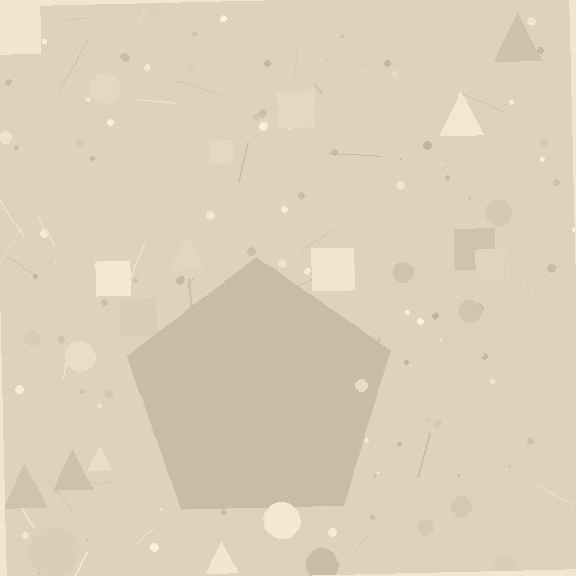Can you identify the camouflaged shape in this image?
The camouflaged shape is a pentagon.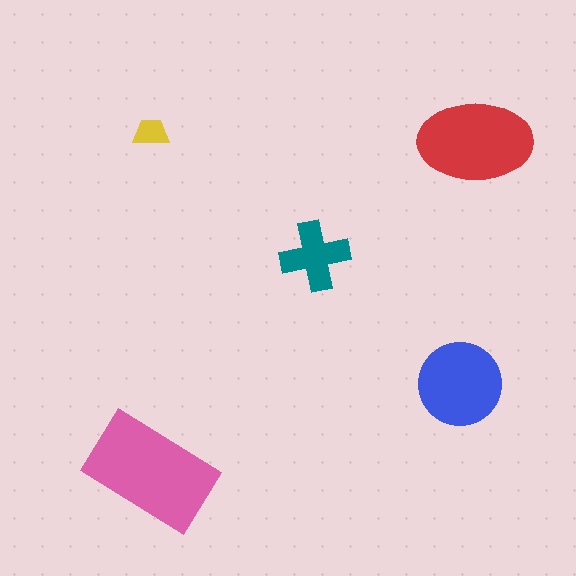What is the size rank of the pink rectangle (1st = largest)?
1st.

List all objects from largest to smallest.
The pink rectangle, the red ellipse, the blue circle, the teal cross, the yellow trapezoid.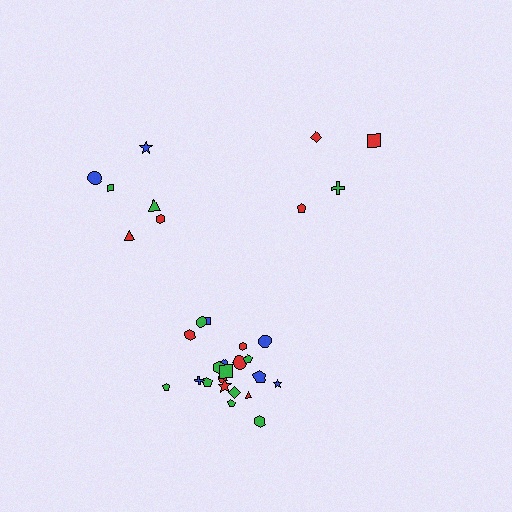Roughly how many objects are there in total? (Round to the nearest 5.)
Roughly 30 objects in total.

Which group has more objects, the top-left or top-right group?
The top-left group.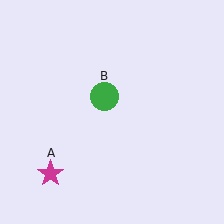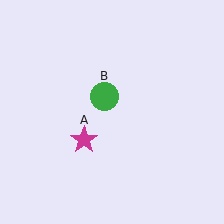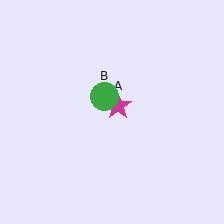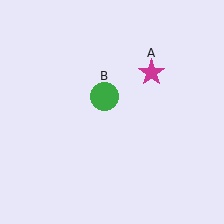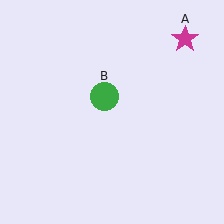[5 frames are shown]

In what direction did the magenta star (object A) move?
The magenta star (object A) moved up and to the right.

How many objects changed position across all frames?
1 object changed position: magenta star (object A).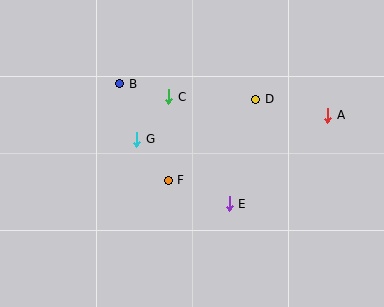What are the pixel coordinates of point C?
Point C is at (169, 97).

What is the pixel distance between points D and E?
The distance between D and E is 108 pixels.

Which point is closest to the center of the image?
Point F at (168, 180) is closest to the center.